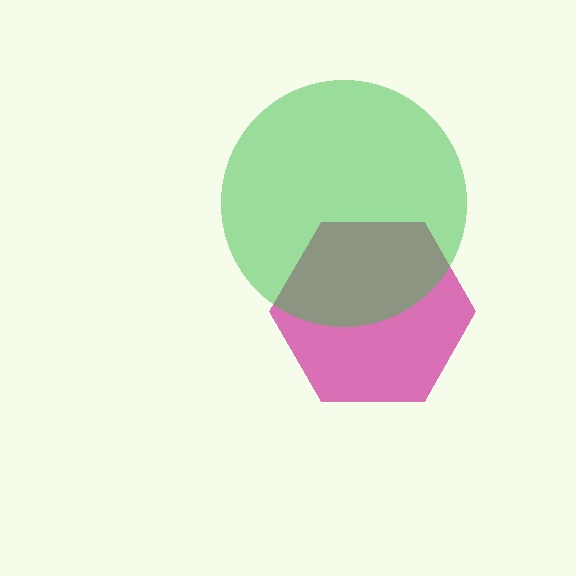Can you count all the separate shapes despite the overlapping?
Yes, there are 2 separate shapes.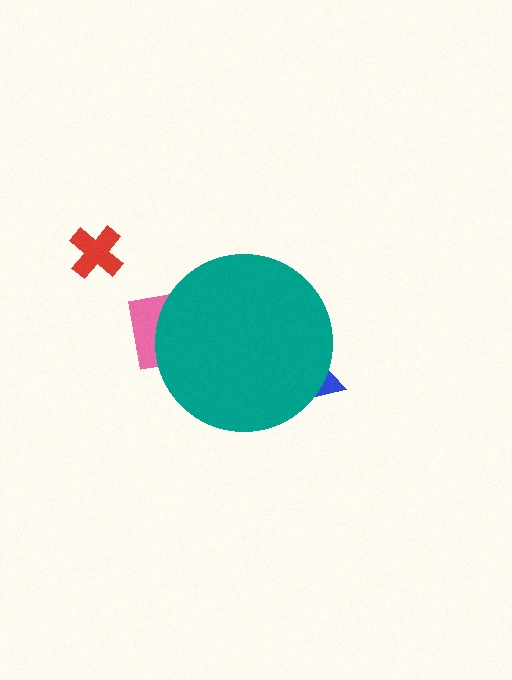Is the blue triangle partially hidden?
Yes, the blue triangle is partially hidden behind the teal circle.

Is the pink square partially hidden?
Yes, the pink square is partially hidden behind the teal circle.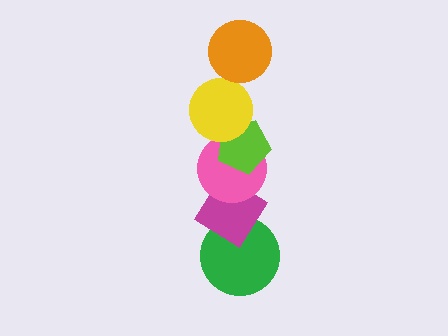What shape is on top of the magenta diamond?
The pink circle is on top of the magenta diamond.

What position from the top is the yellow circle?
The yellow circle is 2nd from the top.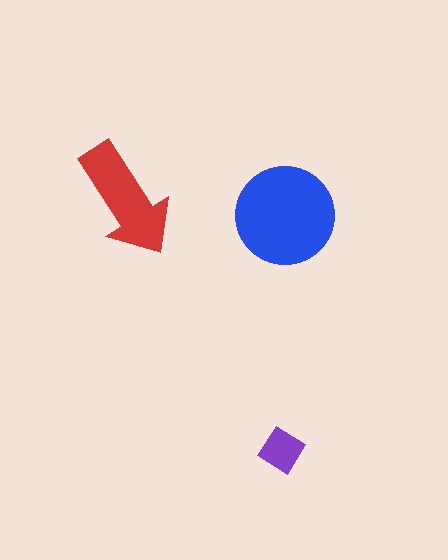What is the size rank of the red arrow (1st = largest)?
2nd.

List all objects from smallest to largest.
The purple diamond, the red arrow, the blue circle.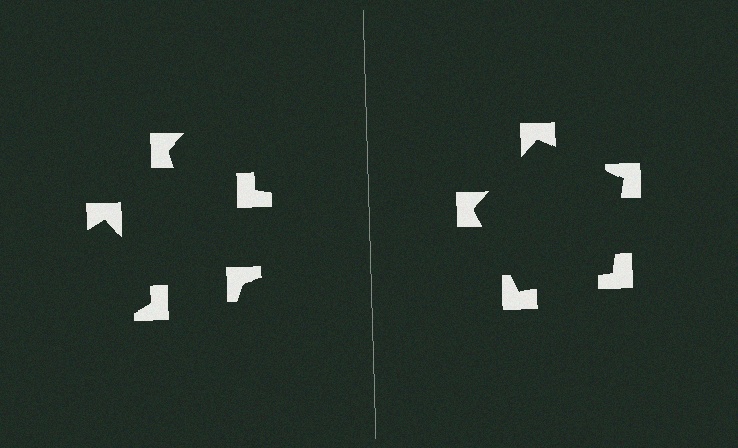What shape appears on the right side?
An illusory pentagon.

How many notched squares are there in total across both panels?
10 — 5 on each side.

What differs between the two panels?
The notched squares are positioned identically on both sides; only the wedge orientations differ. On the right they align to a pentagon; on the left they are misaligned.